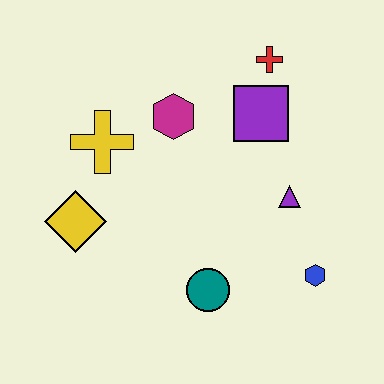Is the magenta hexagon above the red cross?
No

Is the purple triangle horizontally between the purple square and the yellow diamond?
No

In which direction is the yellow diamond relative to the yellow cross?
The yellow diamond is below the yellow cross.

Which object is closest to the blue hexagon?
The purple triangle is closest to the blue hexagon.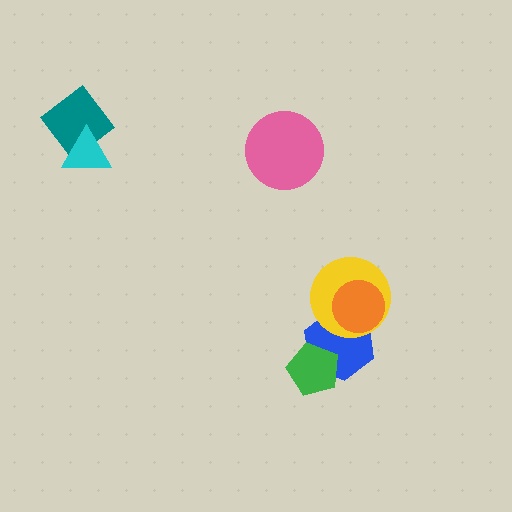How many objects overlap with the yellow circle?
2 objects overlap with the yellow circle.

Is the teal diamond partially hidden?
Yes, it is partially covered by another shape.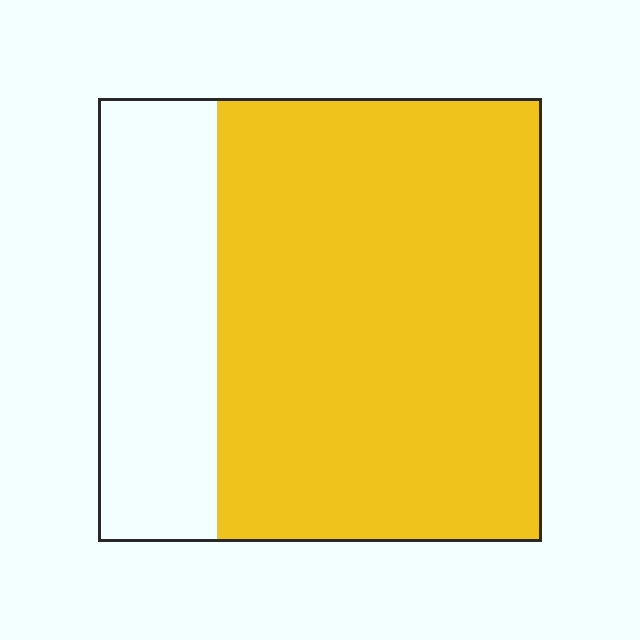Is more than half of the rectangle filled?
Yes.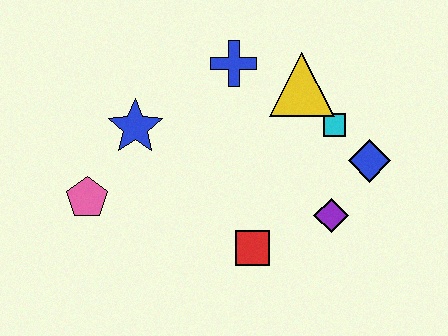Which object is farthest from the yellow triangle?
The pink pentagon is farthest from the yellow triangle.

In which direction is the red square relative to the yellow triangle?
The red square is below the yellow triangle.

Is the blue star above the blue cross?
No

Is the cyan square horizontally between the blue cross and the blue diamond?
Yes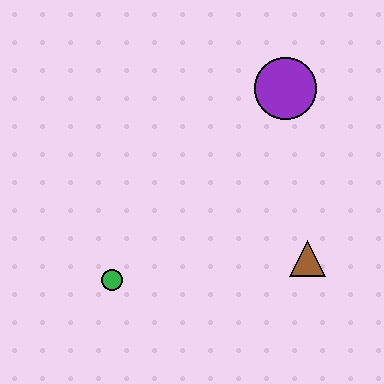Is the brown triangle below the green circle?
No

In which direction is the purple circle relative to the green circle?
The purple circle is above the green circle.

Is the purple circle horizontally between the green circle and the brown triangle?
Yes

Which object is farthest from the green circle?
The purple circle is farthest from the green circle.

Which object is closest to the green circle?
The brown triangle is closest to the green circle.